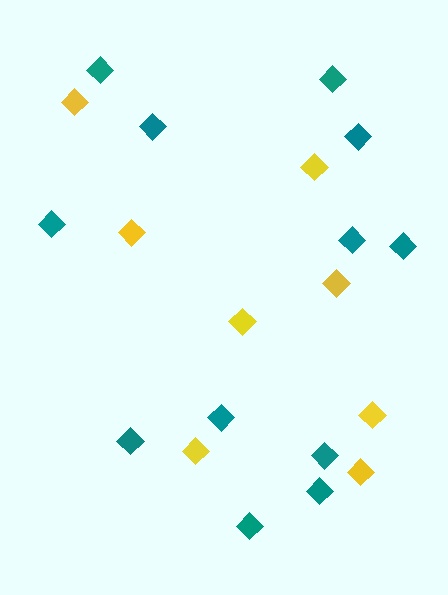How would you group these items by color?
There are 2 groups: one group of yellow diamonds (8) and one group of teal diamonds (12).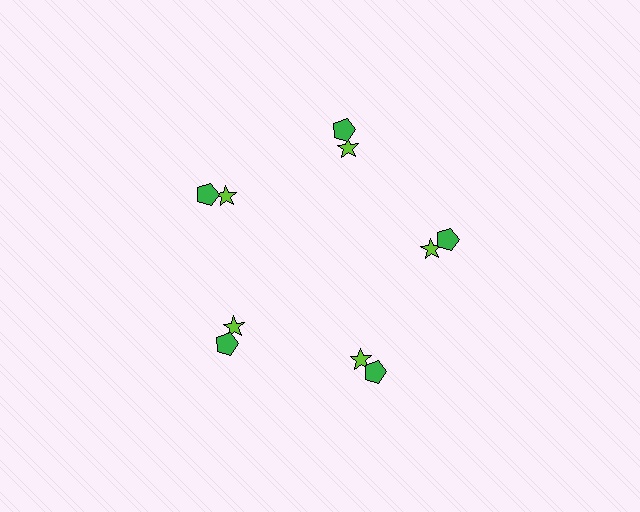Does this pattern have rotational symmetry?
Yes, this pattern has 5-fold rotational symmetry. It looks the same after rotating 72 degrees around the center.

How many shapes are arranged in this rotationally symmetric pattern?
There are 10 shapes, arranged in 5 groups of 2.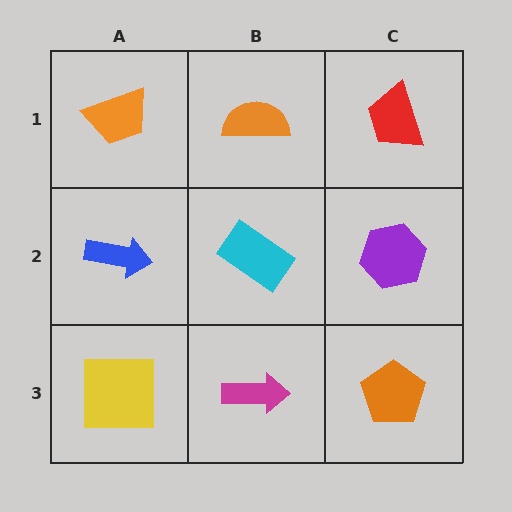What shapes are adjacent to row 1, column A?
A blue arrow (row 2, column A), an orange semicircle (row 1, column B).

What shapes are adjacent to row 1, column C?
A purple hexagon (row 2, column C), an orange semicircle (row 1, column B).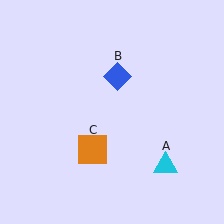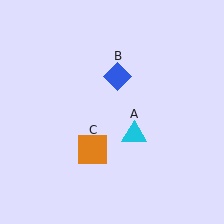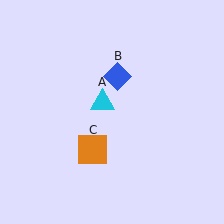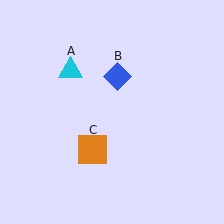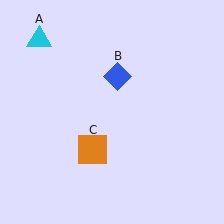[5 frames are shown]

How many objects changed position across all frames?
1 object changed position: cyan triangle (object A).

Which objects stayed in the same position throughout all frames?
Blue diamond (object B) and orange square (object C) remained stationary.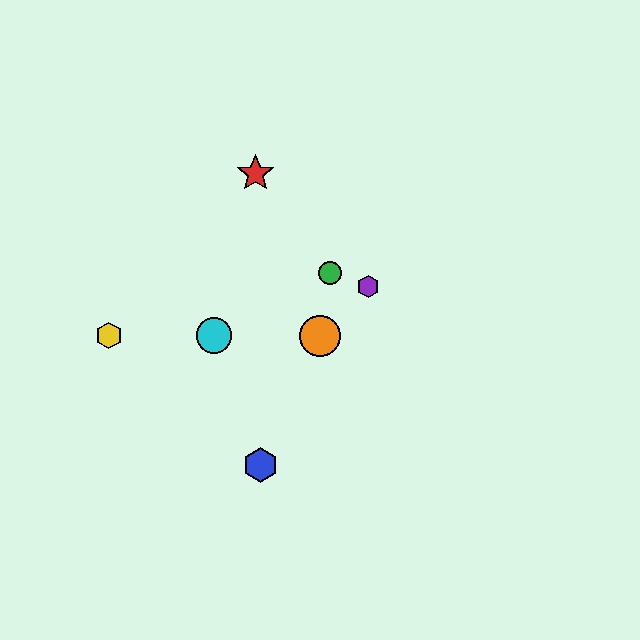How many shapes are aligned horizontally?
3 shapes (the yellow hexagon, the orange circle, the cyan circle) are aligned horizontally.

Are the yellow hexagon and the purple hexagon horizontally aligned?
No, the yellow hexagon is at y≈336 and the purple hexagon is at y≈287.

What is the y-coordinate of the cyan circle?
The cyan circle is at y≈336.